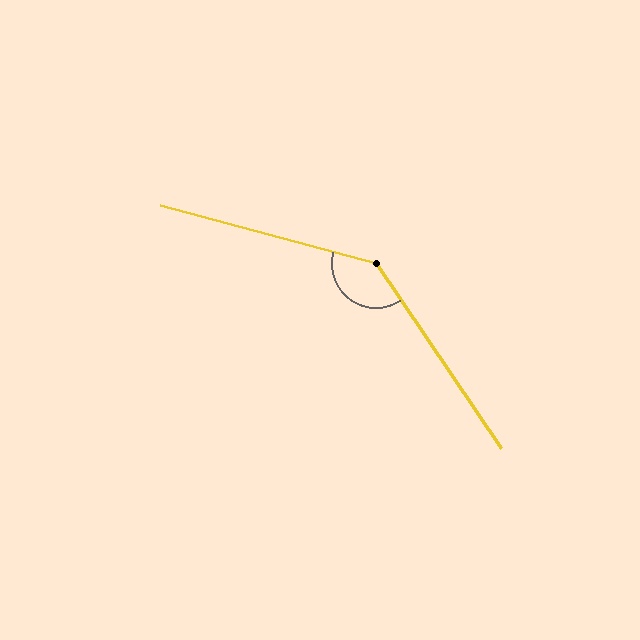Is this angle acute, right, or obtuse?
It is obtuse.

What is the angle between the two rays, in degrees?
Approximately 139 degrees.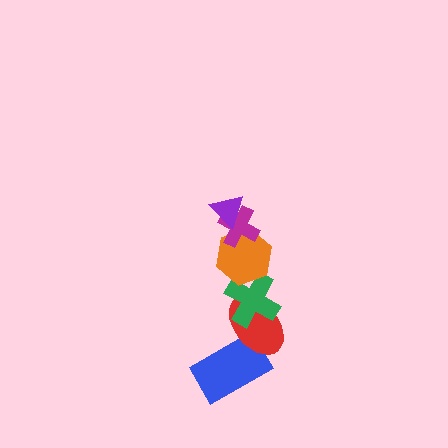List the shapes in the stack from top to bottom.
From top to bottom: the purple triangle, the magenta cross, the orange hexagon, the green cross, the red ellipse, the blue rectangle.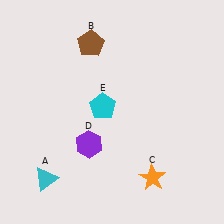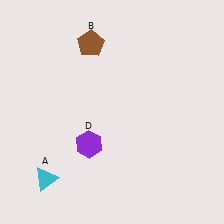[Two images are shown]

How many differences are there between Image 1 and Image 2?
There are 2 differences between the two images.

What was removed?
The cyan pentagon (E), the orange star (C) were removed in Image 2.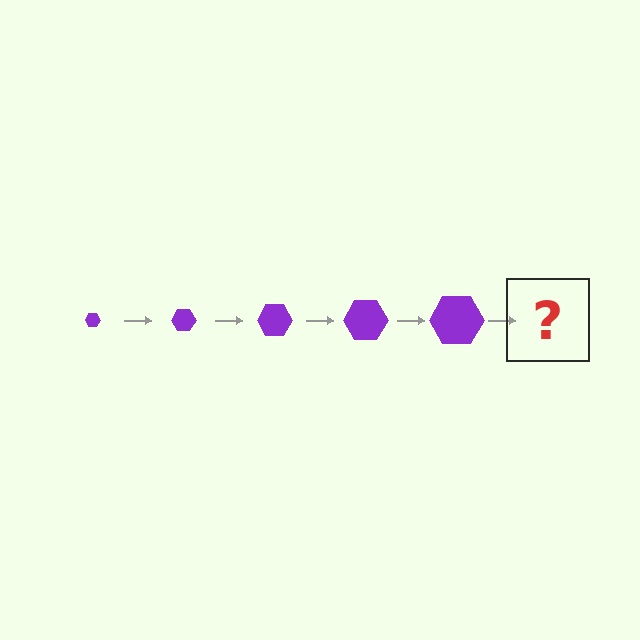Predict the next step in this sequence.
The next step is a purple hexagon, larger than the previous one.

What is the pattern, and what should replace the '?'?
The pattern is that the hexagon gets progressively larger each step. The '?' should be a purple hexagon, larger than the previous one.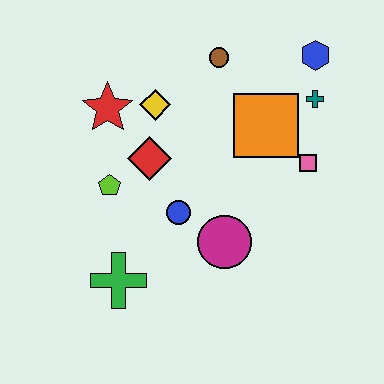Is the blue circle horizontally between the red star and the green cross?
No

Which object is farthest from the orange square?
The green cross is farthest from the orange square.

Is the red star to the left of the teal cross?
Yes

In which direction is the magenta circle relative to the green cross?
The magenta circle is to the right of the green cross.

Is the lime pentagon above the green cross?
Yes